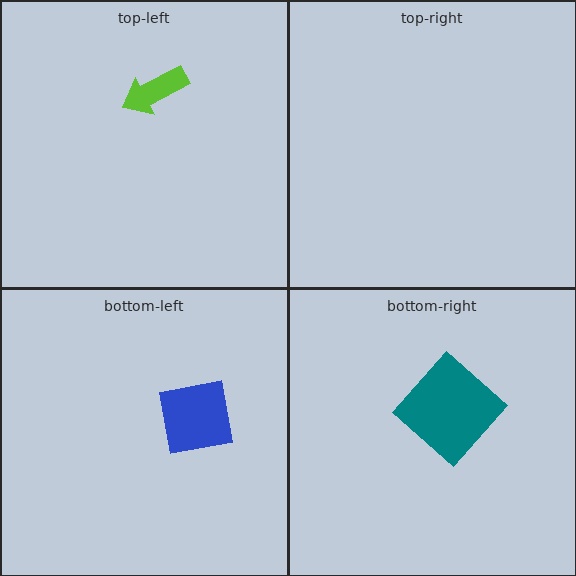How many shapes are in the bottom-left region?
1.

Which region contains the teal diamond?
The bottom-right region.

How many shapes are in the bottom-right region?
1.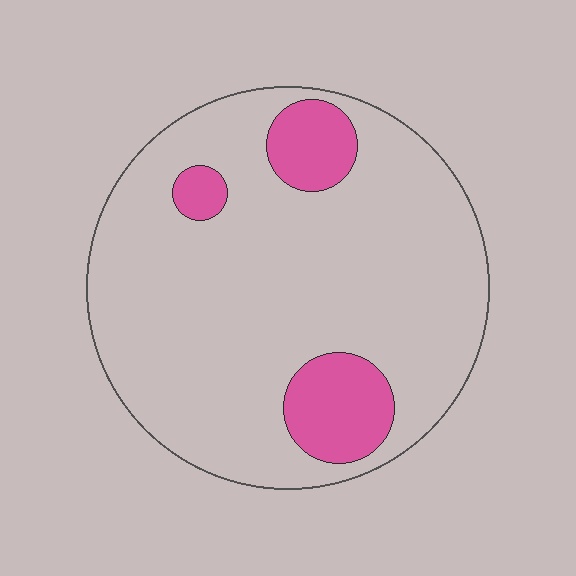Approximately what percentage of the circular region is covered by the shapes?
Approximately 15%.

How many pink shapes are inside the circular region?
3.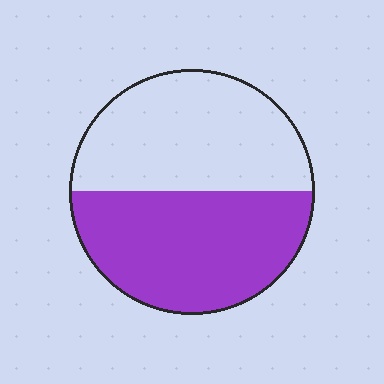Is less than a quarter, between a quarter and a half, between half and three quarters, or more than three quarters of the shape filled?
Between half and three quarters.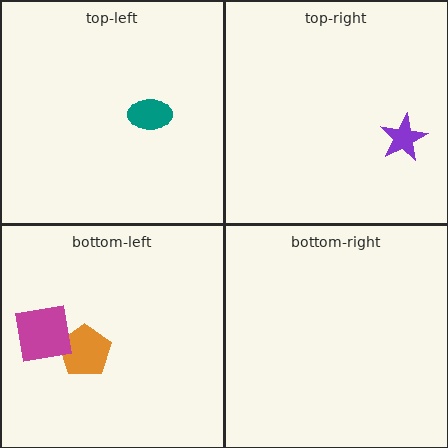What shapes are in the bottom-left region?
The orange pentagon, the magenta square.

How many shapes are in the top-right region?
1.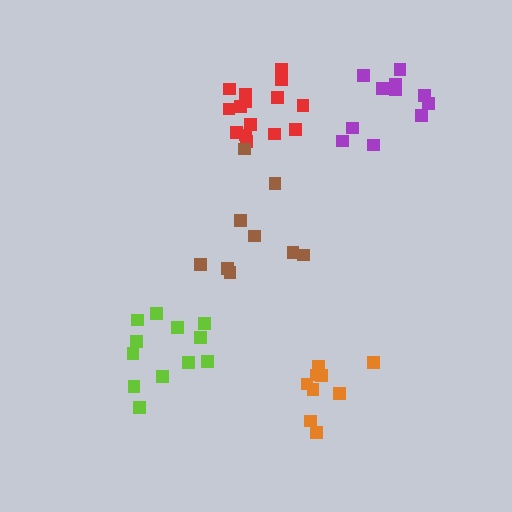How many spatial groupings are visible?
There are 5 spatial groupings.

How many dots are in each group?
Group 1: 12 dots, Group 2: 9 dots, Group 3: 15 dots, Group 4: 11 dots, Group 5: 9 dots (56 total).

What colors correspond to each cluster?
The clusters are colored: lime, orange, red, purple, brown.